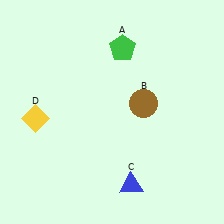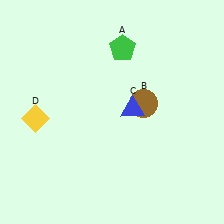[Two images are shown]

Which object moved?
The blue triangle (C) moved up.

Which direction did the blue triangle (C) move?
The blue triangle (C) moved up.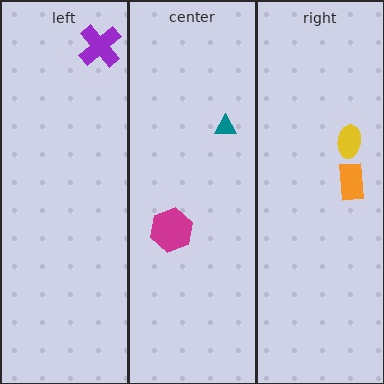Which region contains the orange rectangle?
The right region.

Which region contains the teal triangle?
The center region.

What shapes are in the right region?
The yellow ellipse, the orange rectangle.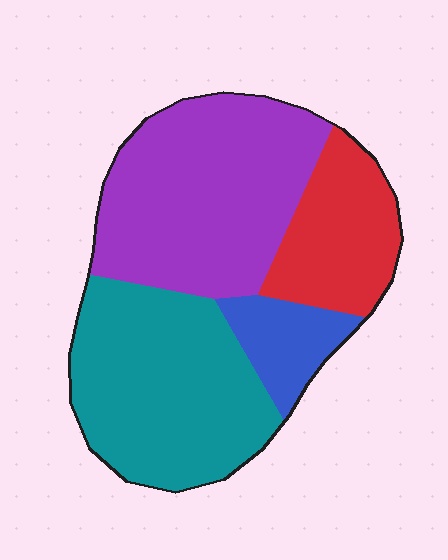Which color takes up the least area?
Blue, at roughly 10%.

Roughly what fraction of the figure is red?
Red takes up about one sixth (1/6) of the figure.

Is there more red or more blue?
Red.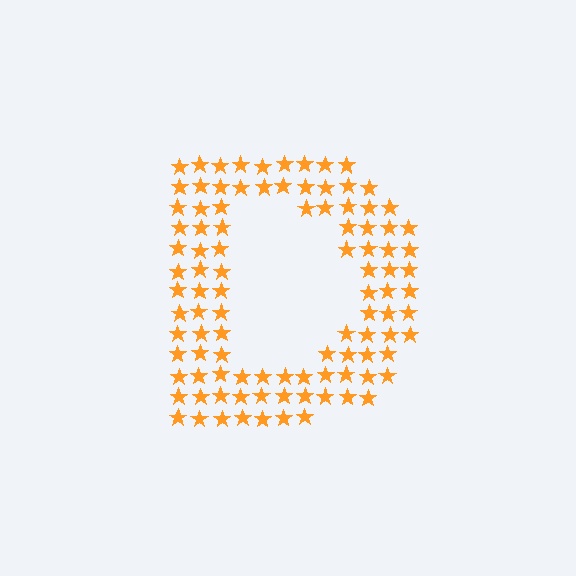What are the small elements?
The small elements are stars.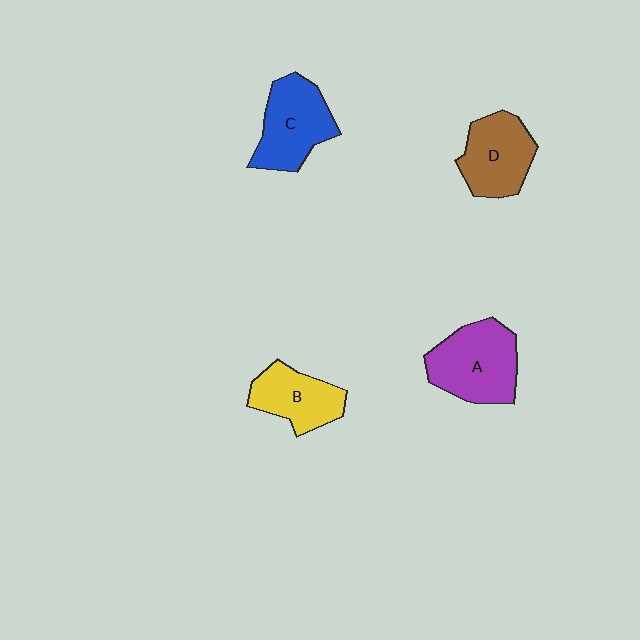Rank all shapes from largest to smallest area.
From largest to smallest: A (purple), C (blue), D (brown), B (yellow).